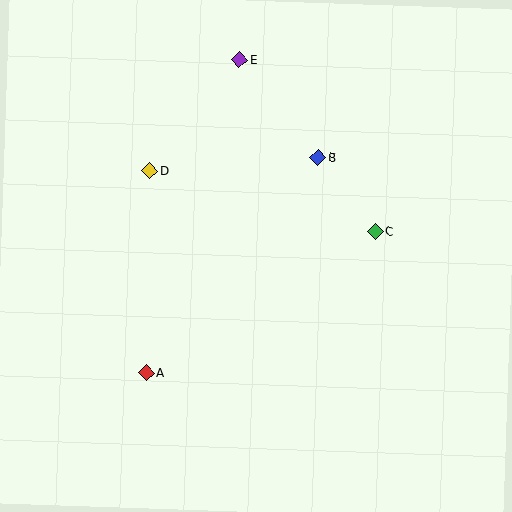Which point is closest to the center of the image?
Point B at (318, 157) is closest to the center.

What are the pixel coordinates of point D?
Point D is at (150, 170).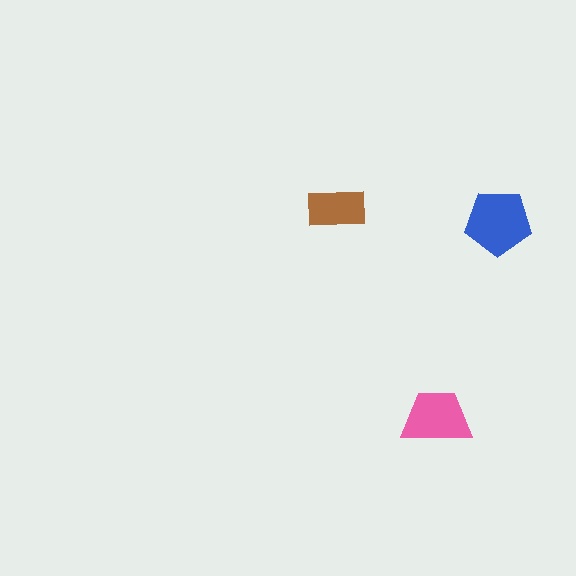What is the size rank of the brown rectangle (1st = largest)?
3rd.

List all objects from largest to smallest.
The blue pentagon, the pink trapezoid, the brown rectangle.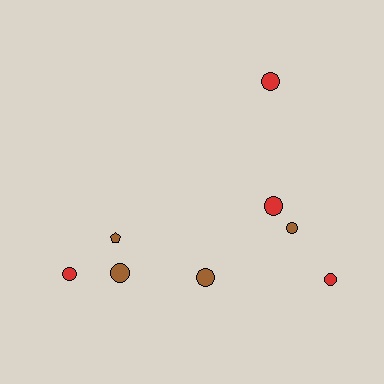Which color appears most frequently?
Red, with 4 objects.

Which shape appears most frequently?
Circle, with 7 objects.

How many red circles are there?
There are 4 red circles.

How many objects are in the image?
There are 8 objects.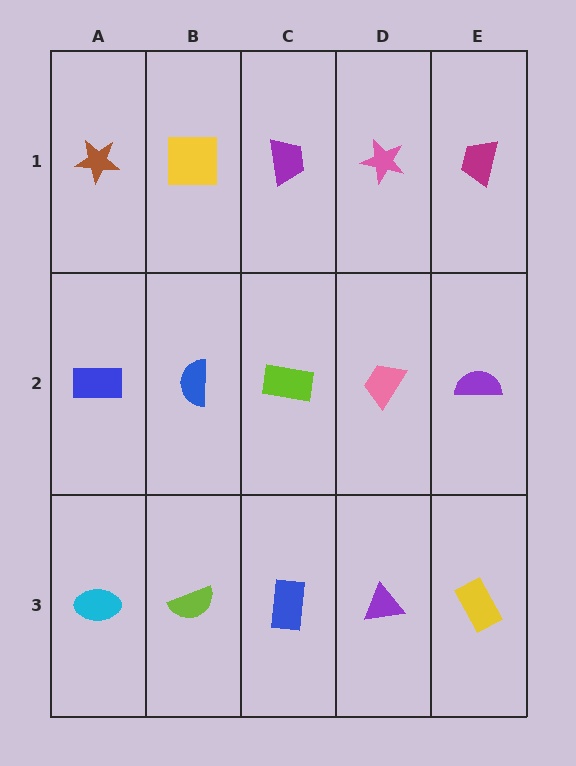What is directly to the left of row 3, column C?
A lime semicircle.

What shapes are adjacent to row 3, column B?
A blue semicircle (row 2, column B), a cyan ellipse (row 3, column A), a blue rectangle (row 3, column C).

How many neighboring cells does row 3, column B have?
3.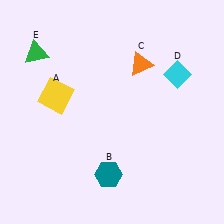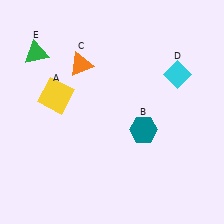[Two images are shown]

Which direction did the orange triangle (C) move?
The orange triangle (C) moved left.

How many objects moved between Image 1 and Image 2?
2 objects moved between the two images.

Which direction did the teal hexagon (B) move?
The teal hexagon (B) moved up.